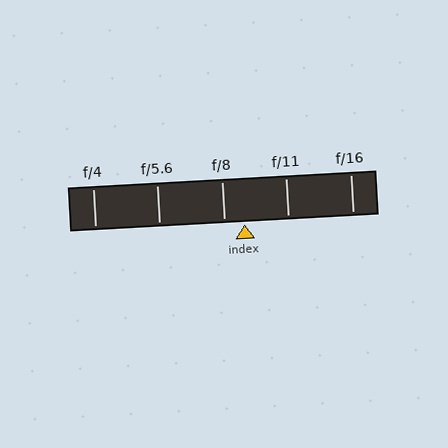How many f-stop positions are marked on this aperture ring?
There are 5 f-stop positions marked.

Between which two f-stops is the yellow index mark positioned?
The index mark is between f/8 and f/11.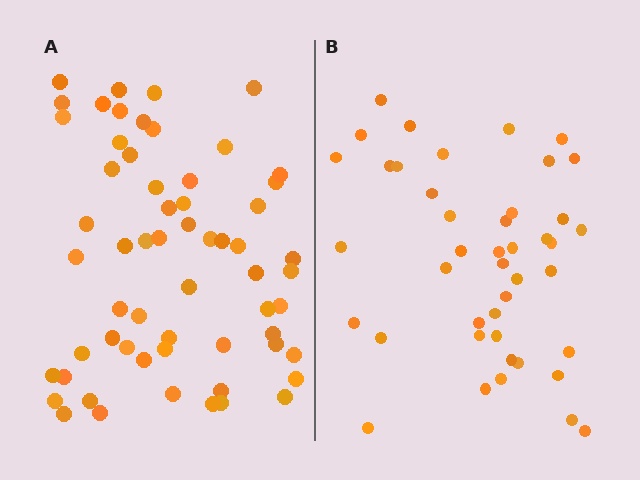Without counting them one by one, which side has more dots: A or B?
Region A (the left region) has more dots.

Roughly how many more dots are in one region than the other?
Region A has approximately 15 more dots than region B.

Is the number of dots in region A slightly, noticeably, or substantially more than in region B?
Region A has noticeably more, but not dramatically so. The ratio is roughly 1.4 to 1.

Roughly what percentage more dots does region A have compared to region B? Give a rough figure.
About 40% more.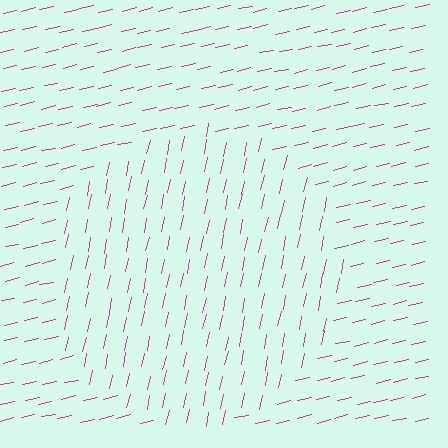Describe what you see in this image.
The image is filled with small magenta line segments. A circle region in the image has lines oriented differently from the surrounding lines, creating a visible texture boundary.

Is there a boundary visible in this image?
Yes, there is a texture boundary formed by a change in line orientation.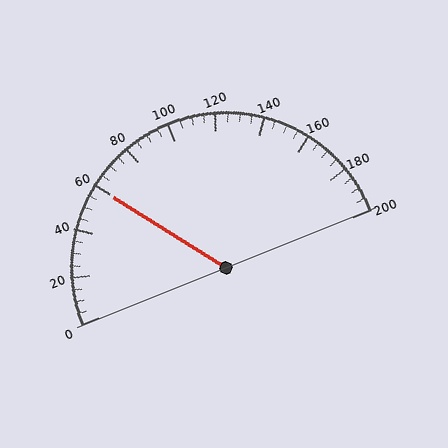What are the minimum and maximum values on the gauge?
The gauge ranges from 0 to 200.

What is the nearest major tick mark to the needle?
The nearest major tick mark is 60.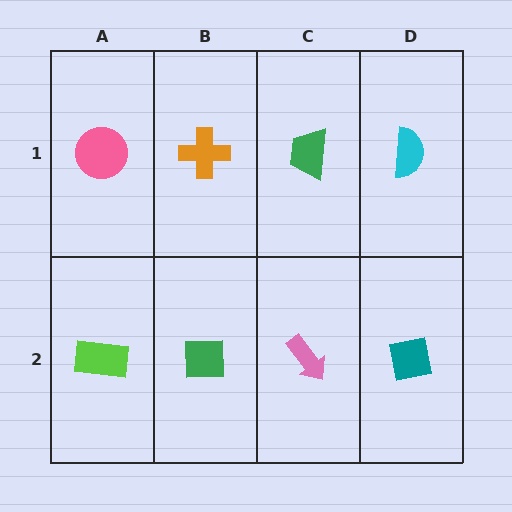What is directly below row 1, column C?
A pink arrow.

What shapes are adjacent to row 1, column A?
A lime rectangle (row 2, column A), an orange cross (row 1, column B).